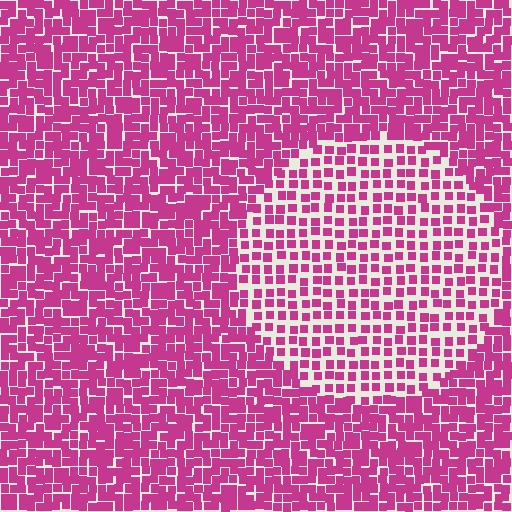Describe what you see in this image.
The image contains small magenta elements arranged at two different densities. A circle-shaped region is visible where the elements are less densely packed than the surrounding area.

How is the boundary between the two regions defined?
The boundary is defined by a change in element density (approximately 1.8x ratio). All elements are the same color, size, and shape.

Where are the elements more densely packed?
The elements are more densely packed outside the circle boundary.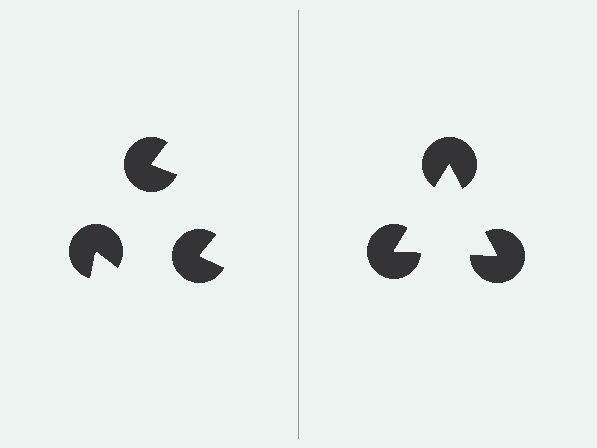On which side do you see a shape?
An illusory triangle appears on the right side. On the left side the wedge cuts are rotated, so no coherent shape forms.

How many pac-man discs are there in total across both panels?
6 — 3 on each side.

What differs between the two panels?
The pac-man discs are positioned identically on both sides; only the wedge orientations differ. On the right they align to a triangle; on the left they are misaligned.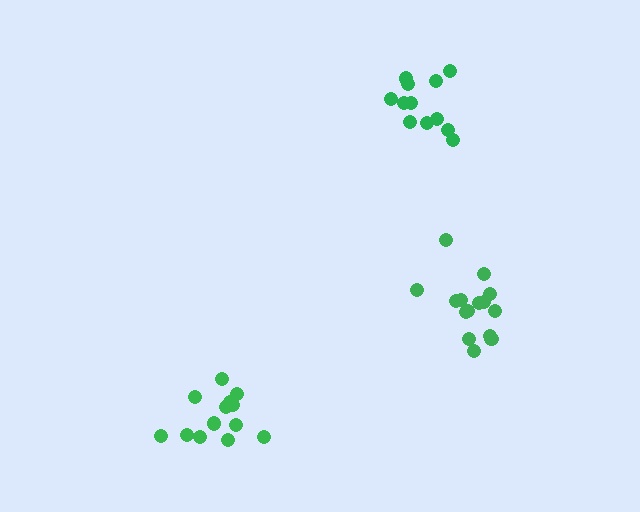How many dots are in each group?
Group 1: 14 dots, Group 2: 15 dots, Group 3: 12 dots (41 total).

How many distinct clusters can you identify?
There are 3 distinct clusters.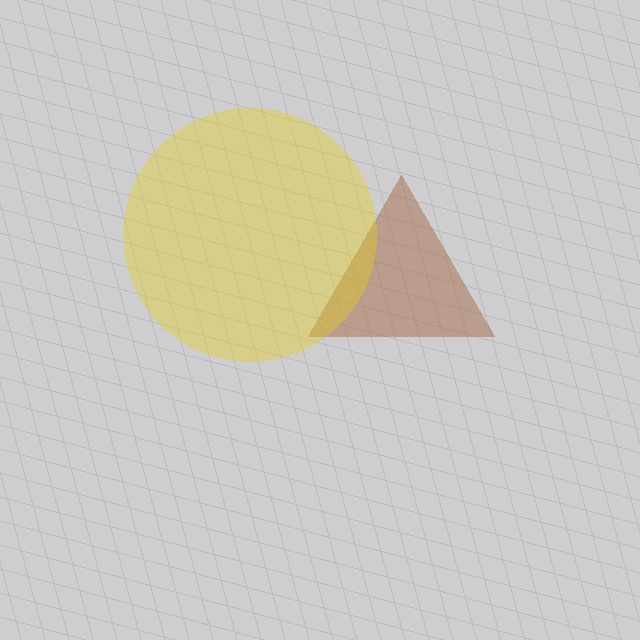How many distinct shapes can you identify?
There are 2 distinct shapes: a brown triangle, a yellow circle.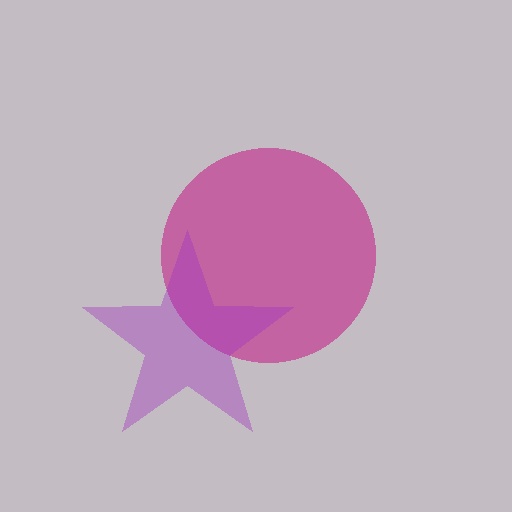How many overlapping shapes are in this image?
There are 2 overlapping shapes in the image.